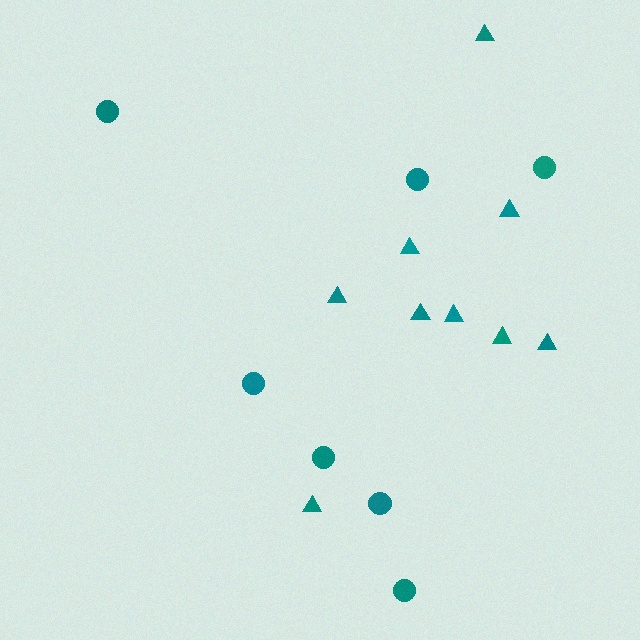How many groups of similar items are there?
There are 2 groups: one group of circles (7) and one group of triangles (9).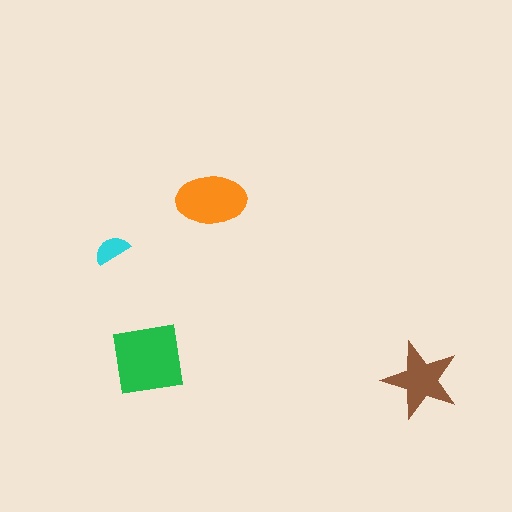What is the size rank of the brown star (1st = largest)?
3rd.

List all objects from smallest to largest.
The cyan semicircle, the brown star, the orange ellipse, the green square.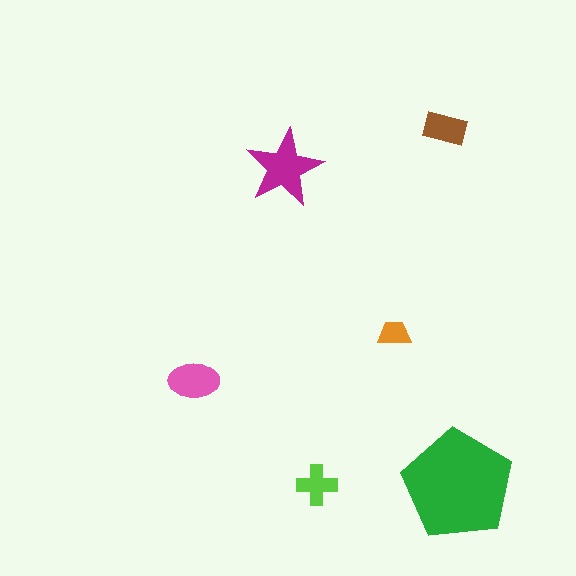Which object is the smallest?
The orange trapezoid.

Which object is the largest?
The green pentagon.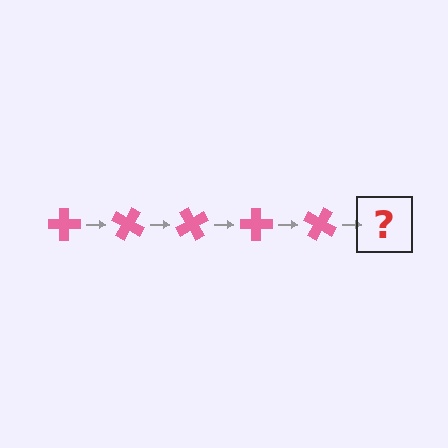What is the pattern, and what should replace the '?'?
The pattern is that the cross rotates 30 degrees each step. The '?' should be a pink cross rotated 150 degrees.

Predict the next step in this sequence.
The next step is a pink cross rotated 150 degrees.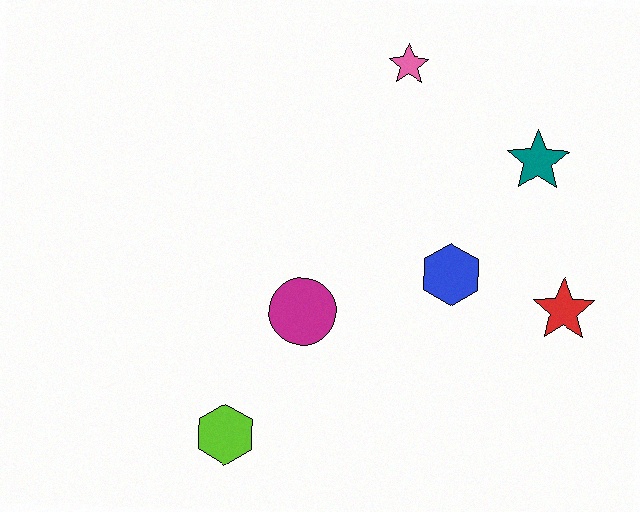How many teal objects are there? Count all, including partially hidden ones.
There is 1 teal object.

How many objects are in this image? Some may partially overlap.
There are 6 objects.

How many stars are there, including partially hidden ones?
There are 3 stars.